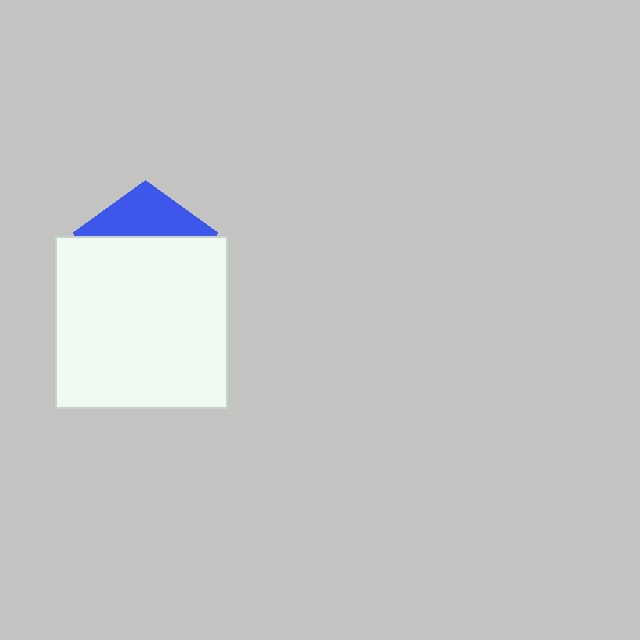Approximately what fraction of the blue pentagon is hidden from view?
Roughly 69% of the blue pentagon is hidden behind the white square.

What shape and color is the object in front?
The object in front is a white square.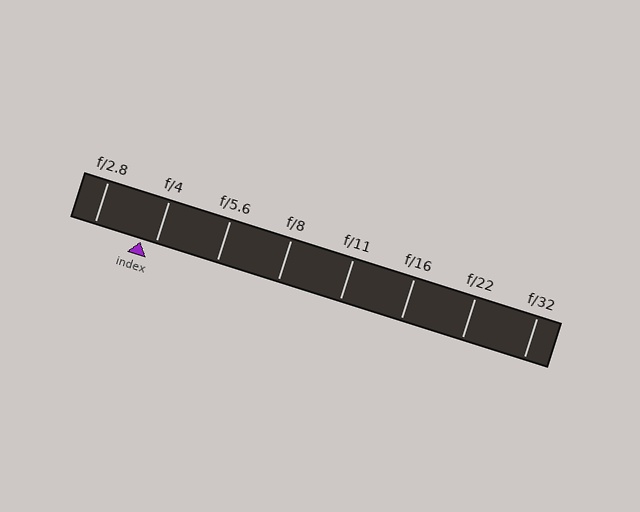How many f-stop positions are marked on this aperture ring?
There are 8 f-stop positions marked.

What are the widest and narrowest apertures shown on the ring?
The widest aperture shown is f/2.8 and the narrowest is f/32.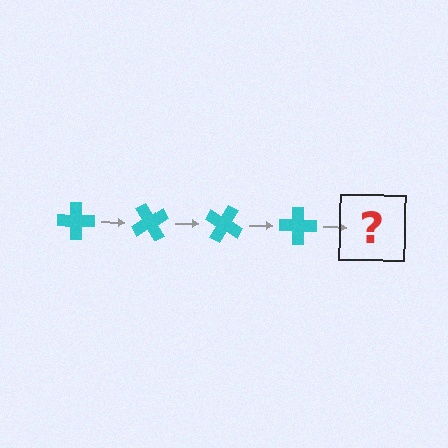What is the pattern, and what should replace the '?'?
The pattern is that the cross rotates 60 degrees each step. The '?' should be a cyan cross rotated 240 degrees.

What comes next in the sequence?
The next element should be a cyan cross rotated 240 degrees.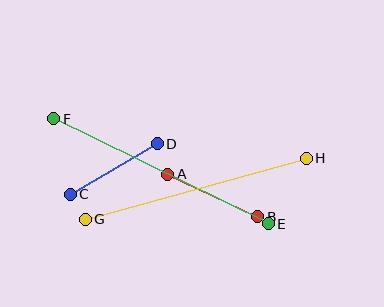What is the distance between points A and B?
The distance is approximately 100 pixels.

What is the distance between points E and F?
The distance is approximately 239 pixels.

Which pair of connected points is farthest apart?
Points E and F are farthest apart.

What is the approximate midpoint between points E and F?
The midpoint is at approximately (161, 171) pixels.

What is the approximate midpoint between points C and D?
The midpoint is at approximately (114, 169) pixels.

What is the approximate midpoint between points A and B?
The midpoint is at approximately (213, 196) pixels.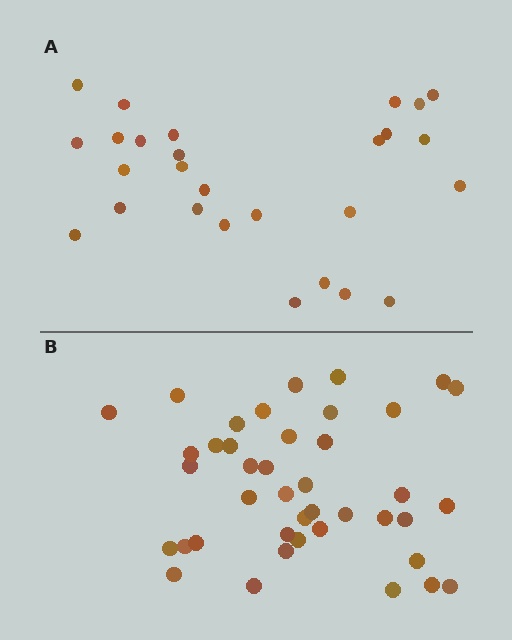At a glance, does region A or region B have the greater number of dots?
Region B (the bottom region) has more dots.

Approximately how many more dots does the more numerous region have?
Region B has approximately 15 more dots than region A.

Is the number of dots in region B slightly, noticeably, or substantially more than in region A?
Region B has substantially more. The ratio is roughly 1.5 to 1.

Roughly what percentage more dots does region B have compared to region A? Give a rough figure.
About 50% more.